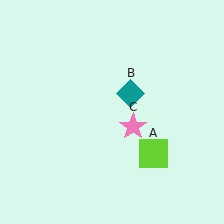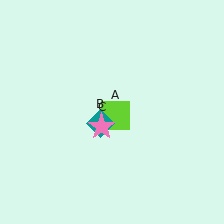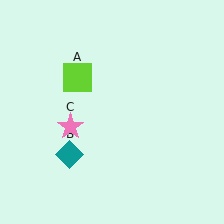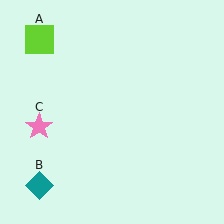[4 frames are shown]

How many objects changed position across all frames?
3 objects changed position: lime square (object A), teal diamond (object B), pink star (object C).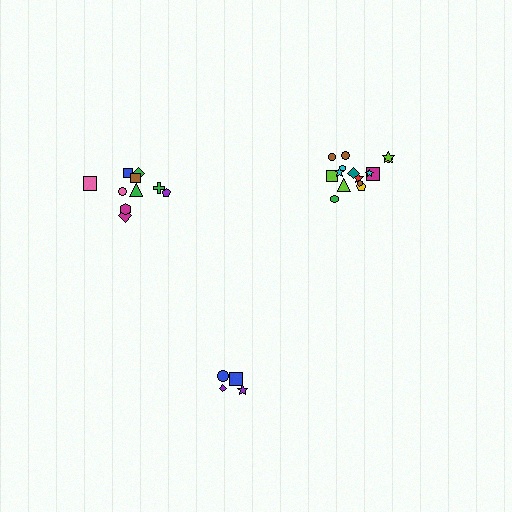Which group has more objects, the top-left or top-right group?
The top-right group.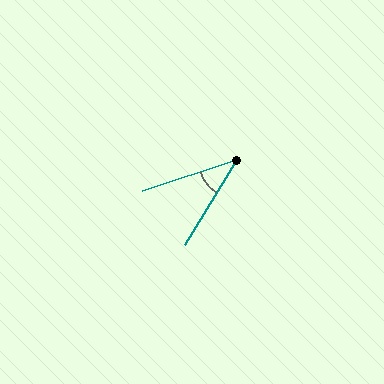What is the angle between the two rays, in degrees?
Approximately 40 degrees.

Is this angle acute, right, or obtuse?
It is acute.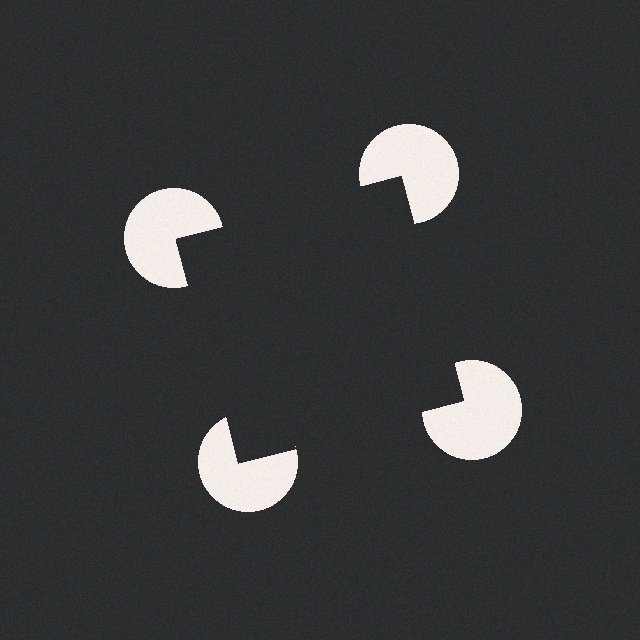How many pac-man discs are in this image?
There are 4 — one at each vertex of the illusory square.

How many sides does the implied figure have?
4 sides.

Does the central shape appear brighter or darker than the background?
It typically appears slightly darker than the background, even though no actual brightness change is drawn.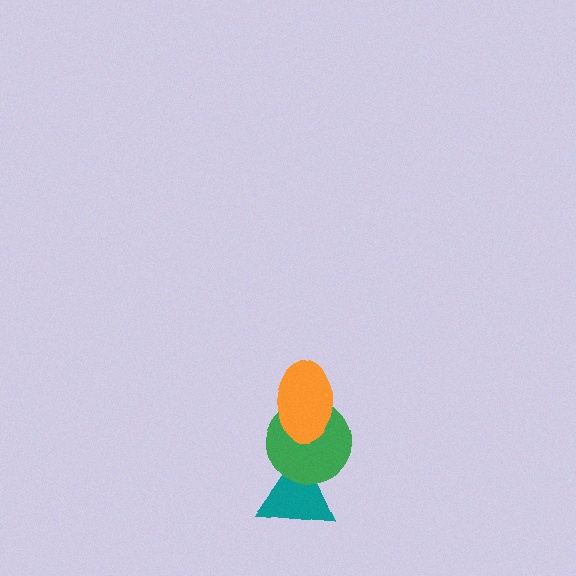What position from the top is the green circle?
The green circle is 2nd from the top.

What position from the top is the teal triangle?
The teal triangle is 3rd from the top.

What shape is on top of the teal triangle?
The green circle is on top of the teal triangle.